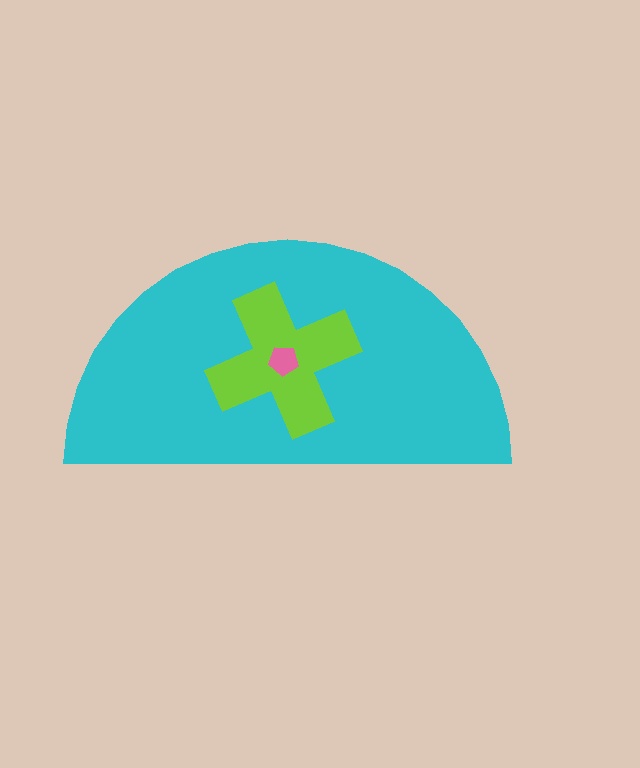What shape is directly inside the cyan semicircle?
The lime cross.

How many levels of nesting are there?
3.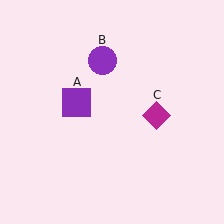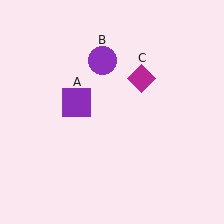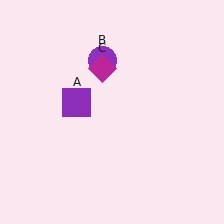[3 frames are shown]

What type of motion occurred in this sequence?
The magenta diamond (object C) rotated counterclockwise around the center of the scene.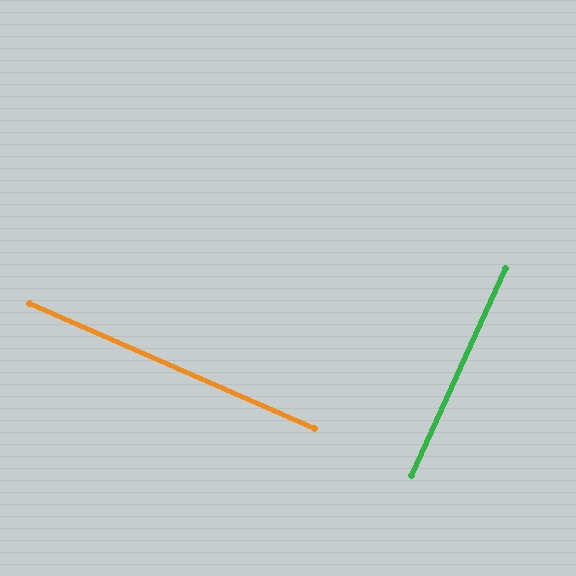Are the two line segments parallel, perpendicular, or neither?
Perpendicular — they meet at approximately 89°.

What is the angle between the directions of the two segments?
Approximately 89 degrees.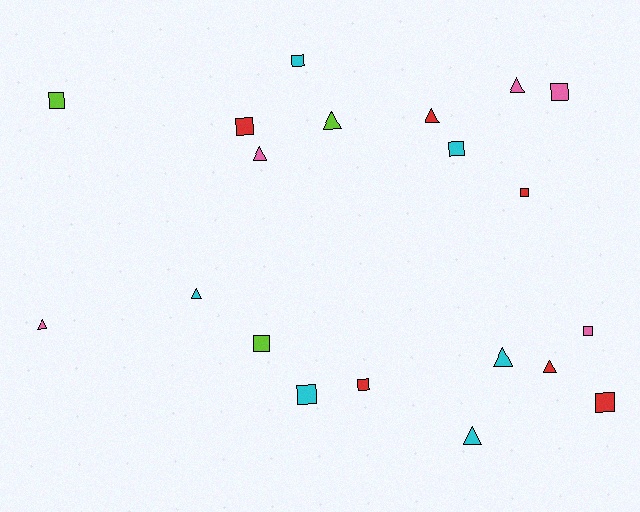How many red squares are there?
There are 4 red squares.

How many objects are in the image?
There are 20 objects.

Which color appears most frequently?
Red, with 6 objects.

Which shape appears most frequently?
Square, with 11 objects.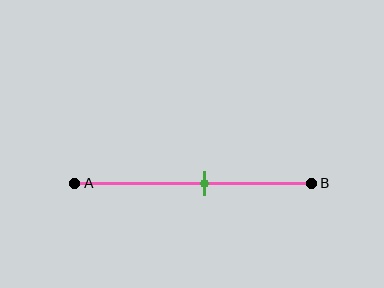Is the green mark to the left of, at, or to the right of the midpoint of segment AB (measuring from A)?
The green mark is to the right of the midpoint of segment AB.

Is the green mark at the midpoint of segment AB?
No, the mark is at about 55% from A, not at the 50% midpoint.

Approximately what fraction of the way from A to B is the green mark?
The green mark is approximately 55% of the way from A to B.